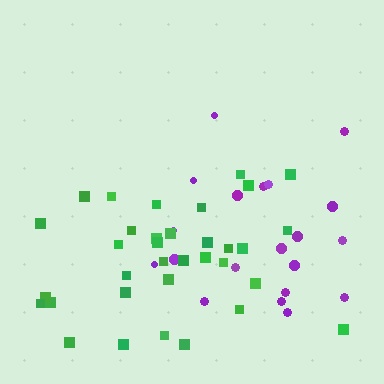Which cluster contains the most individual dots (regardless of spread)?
Green (34).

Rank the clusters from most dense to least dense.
green, purple.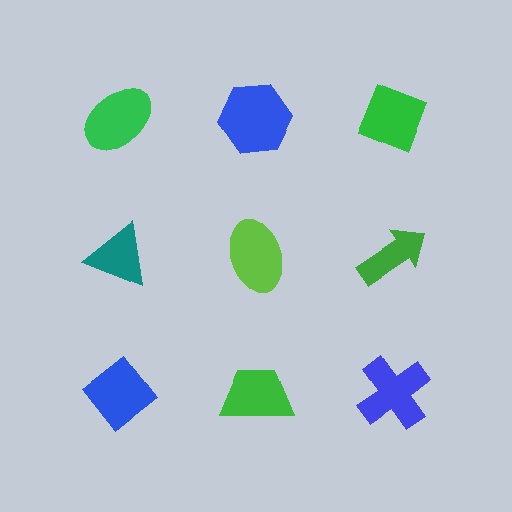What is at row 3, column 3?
A blue cross.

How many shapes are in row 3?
3 shapes.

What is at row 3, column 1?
A blue diamond.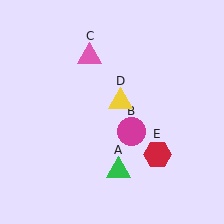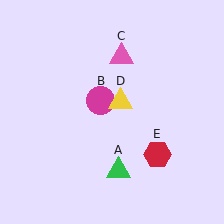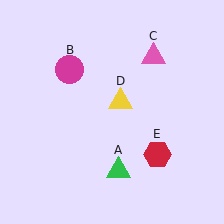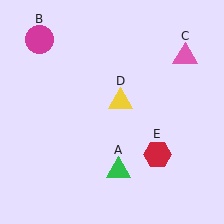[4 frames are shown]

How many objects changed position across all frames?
2 objects changed position: magenta circle (object B), pink triangle (object C).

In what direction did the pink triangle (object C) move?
The pink triangle (object C) moved right.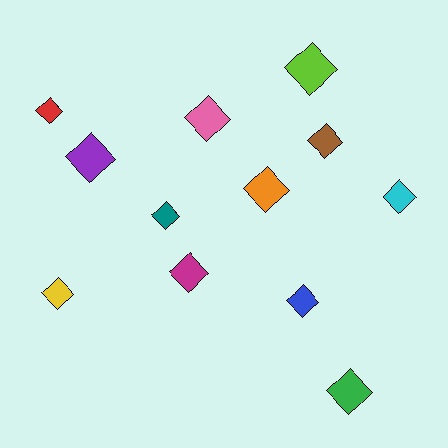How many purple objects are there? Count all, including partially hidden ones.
There is 1 purple object.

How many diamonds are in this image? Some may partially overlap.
There are 12 diamonds.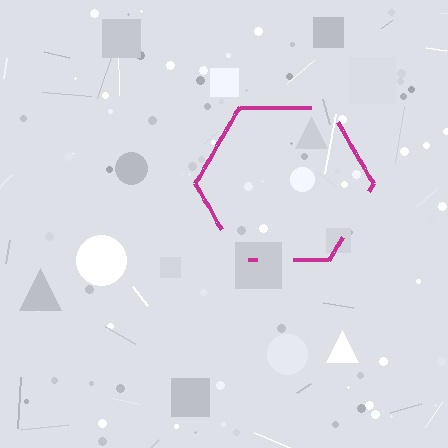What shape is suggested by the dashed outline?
The dashed outline suggests a hexagon.